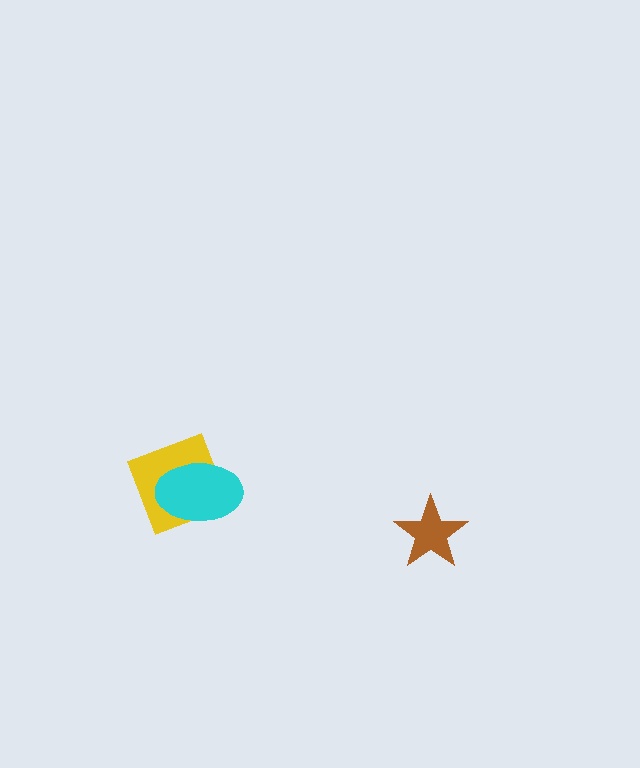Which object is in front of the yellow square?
The cyan ellipse is in front of the yellow square.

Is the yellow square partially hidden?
Yes, it is partially covered by another shape.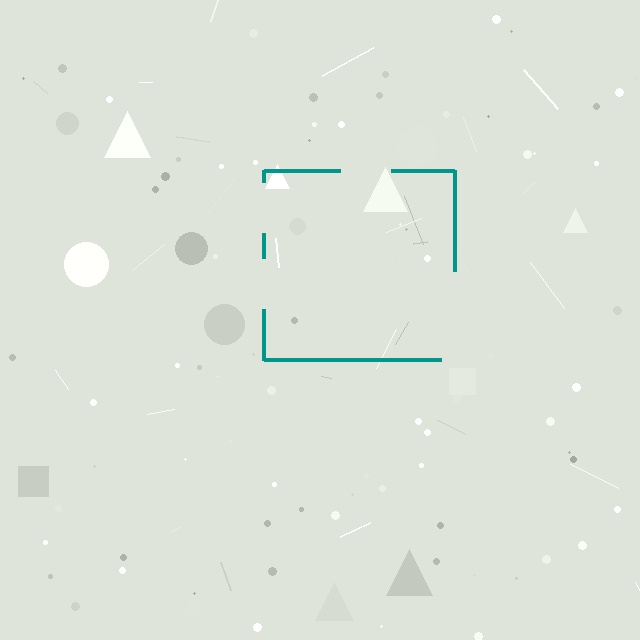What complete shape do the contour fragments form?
The contour fragments form a square.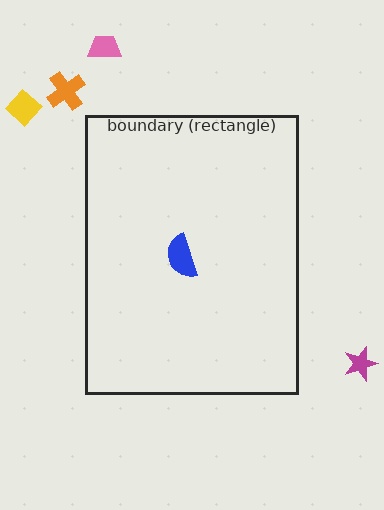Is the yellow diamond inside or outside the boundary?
Outside.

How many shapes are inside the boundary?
1 inside, 4 outside.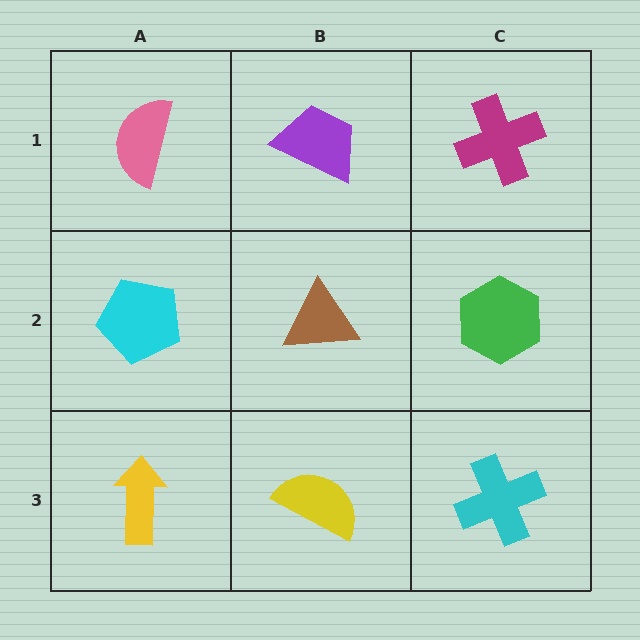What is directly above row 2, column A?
A pink semicircle.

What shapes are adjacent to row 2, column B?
A purple trapezoid (row 1, column B), a yellow semicircle (row 3, column B), a cyan pentagon (row 2, column A), a green hexagon (row 2, column C).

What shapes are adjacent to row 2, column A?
A pink semicircle (row 1, column A), a yellow arrow (row 3, column A), a brown triangle (row 2, column B).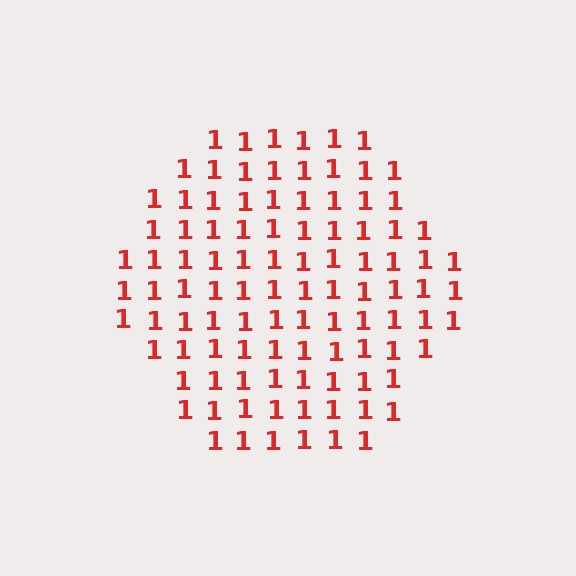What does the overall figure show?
The overall figure shows a hexagon.